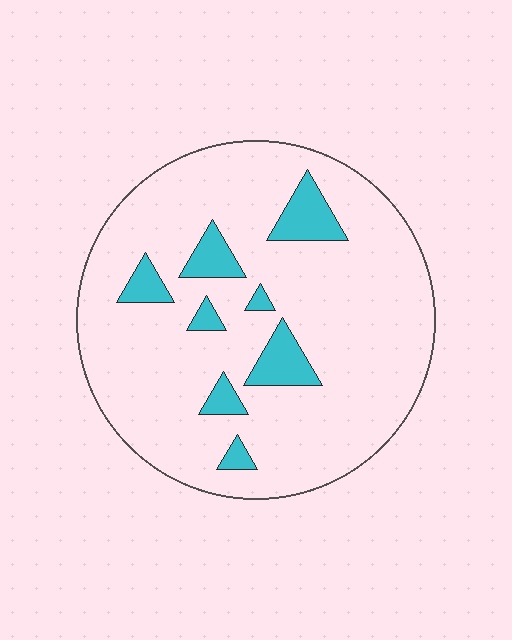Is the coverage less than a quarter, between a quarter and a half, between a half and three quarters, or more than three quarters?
Less than a quarter.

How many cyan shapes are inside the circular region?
8.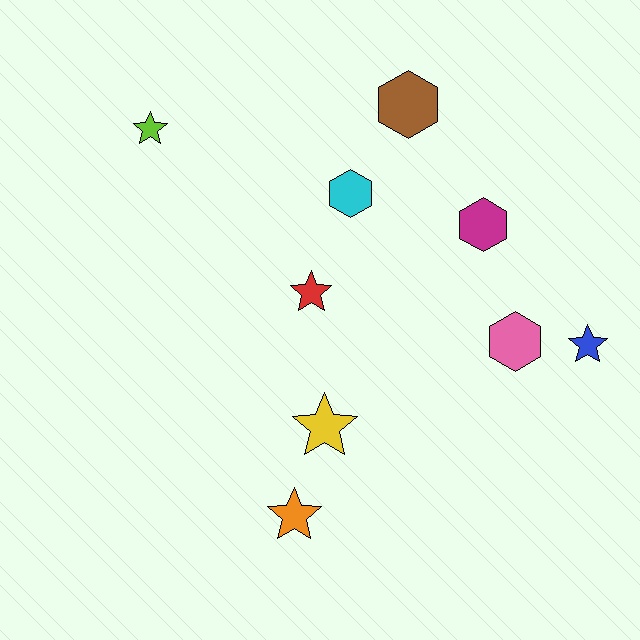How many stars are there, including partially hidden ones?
There are 5 stars.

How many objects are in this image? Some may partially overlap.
There are 9 objects.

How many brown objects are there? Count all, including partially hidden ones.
There is 1 brown object.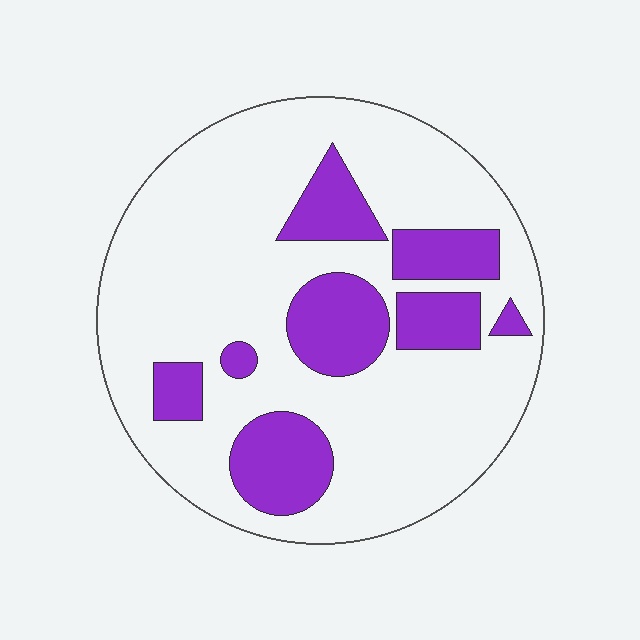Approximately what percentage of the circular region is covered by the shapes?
Approximately 25%.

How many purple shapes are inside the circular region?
8.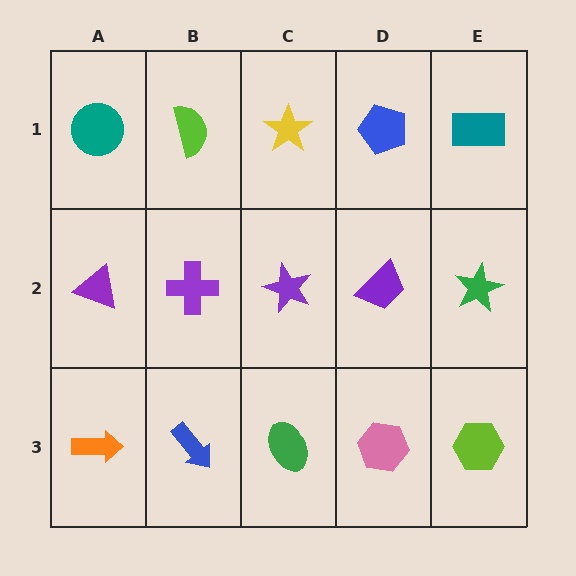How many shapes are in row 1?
5 shapes.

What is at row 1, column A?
A teal circle.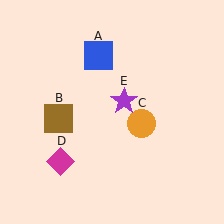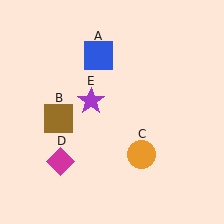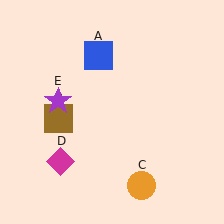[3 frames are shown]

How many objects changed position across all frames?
2 objects changed position: orange circle (object C), purple star (object E).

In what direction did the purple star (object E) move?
The purple star (object E) moved left.